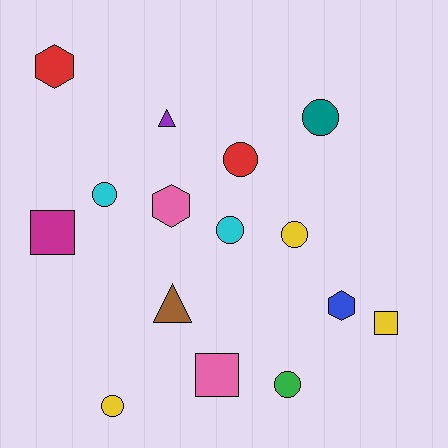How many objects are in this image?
There are 15 objects.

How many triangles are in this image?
There are 2 triangles.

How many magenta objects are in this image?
There is 1 magenta object.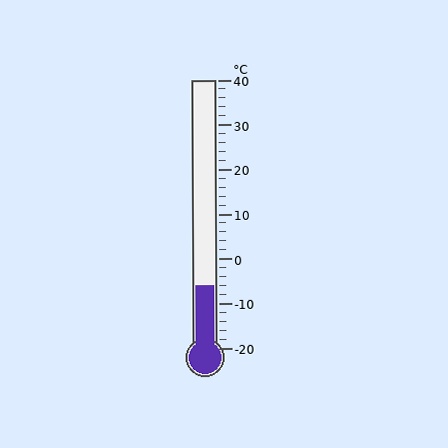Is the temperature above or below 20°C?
The temperature is below 20°C.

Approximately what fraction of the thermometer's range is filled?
The thermometer is filled to approximately 25% of its range.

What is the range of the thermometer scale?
The thermometer scale ranges from -20°C to 40°C.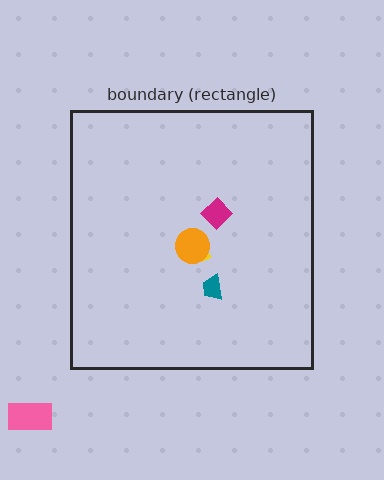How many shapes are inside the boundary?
4 inside, 1 outside.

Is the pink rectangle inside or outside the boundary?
Outside.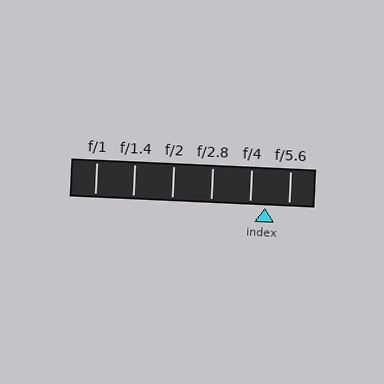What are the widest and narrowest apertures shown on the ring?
The widest aperture shown is f/1 and the narrowest is f/5.6.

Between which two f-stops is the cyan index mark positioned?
The index mark is between f/4 and f/5.6.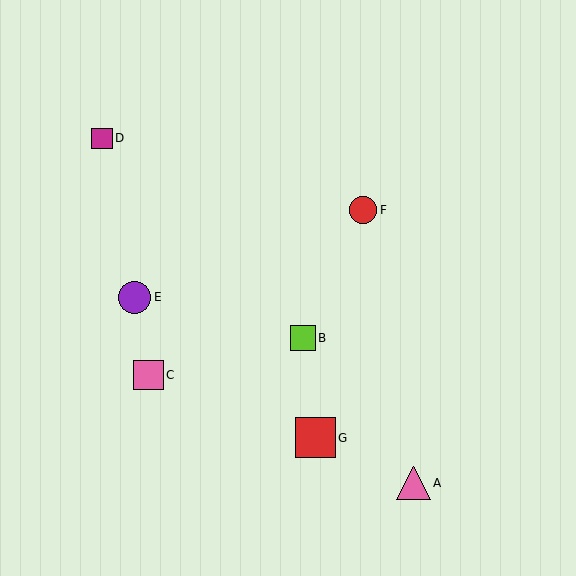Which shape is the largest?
The red square (labeled G) is the largest.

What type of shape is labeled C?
Shape C is a pink square.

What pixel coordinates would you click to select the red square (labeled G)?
Click at (315, 438) to select the red square G.